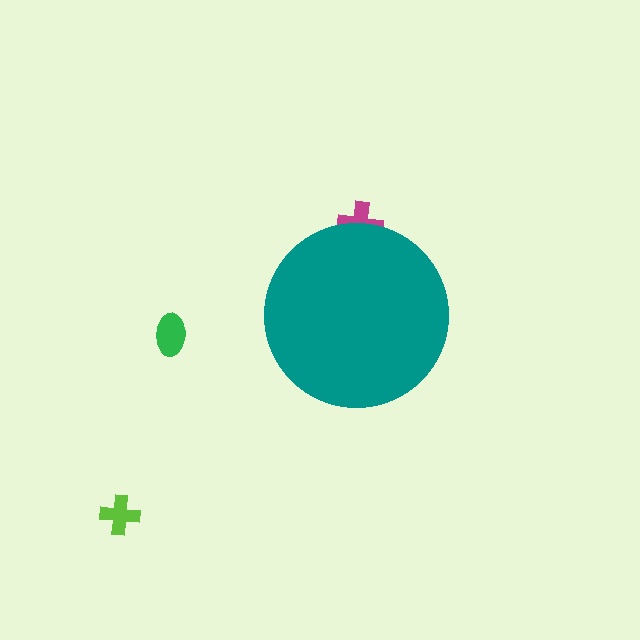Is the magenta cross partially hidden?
Yes, the magenta cross is partially hidden behind the teal circle.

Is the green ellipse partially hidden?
No, the green ellipse is fully visible.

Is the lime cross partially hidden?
No, the lime cross is fully visible.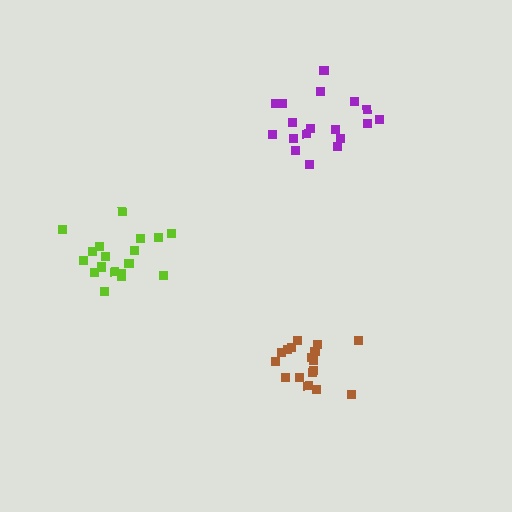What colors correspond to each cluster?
The clusters are colored: brown, purple, lime.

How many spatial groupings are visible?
There are 3 spatial groupings.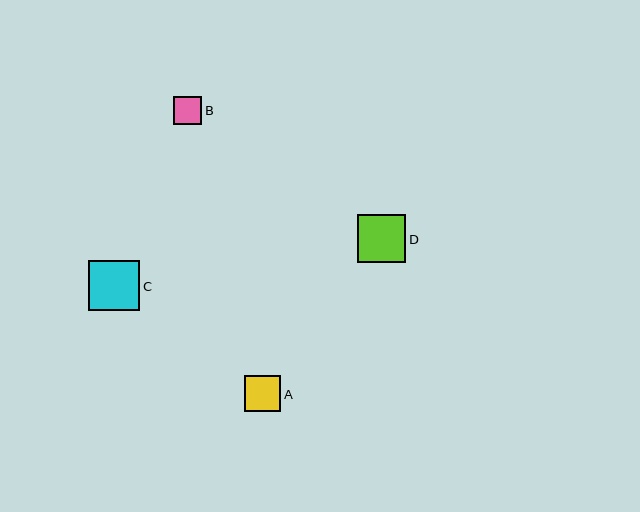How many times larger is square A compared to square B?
Square A is approximately 1.3 times the size of square B.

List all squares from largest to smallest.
From largest to smallest: C, D, A, B.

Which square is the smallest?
Square B is the smallest with a size of approximately 28 pixels.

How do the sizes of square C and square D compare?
Square C and square D are approximately the same size.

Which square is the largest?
Square C is the largest with a size of approximately 51 pixels.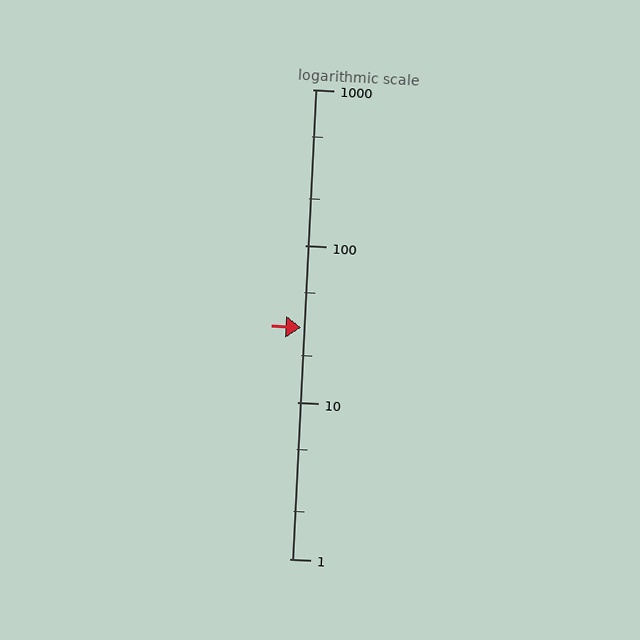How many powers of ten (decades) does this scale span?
The scale spans 3 decades, from 1 to 1000.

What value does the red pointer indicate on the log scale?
The pointer indicates approximately 30.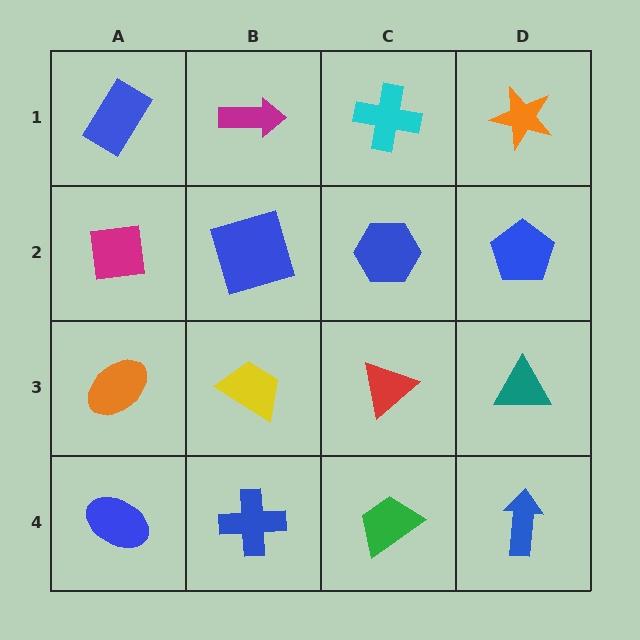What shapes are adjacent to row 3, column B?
A blue square (row 2, column B), a blue cross (row 4, column B), an orange ellipse (row 3, column A), a red triangle (row 3, column C).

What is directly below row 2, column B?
A yellow trapezoid.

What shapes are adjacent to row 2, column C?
A cyan cross (row 1, column C), a red triangle (row 3, column C), a blue square (row 2, column B), a blue pentagon (row 2, column D).